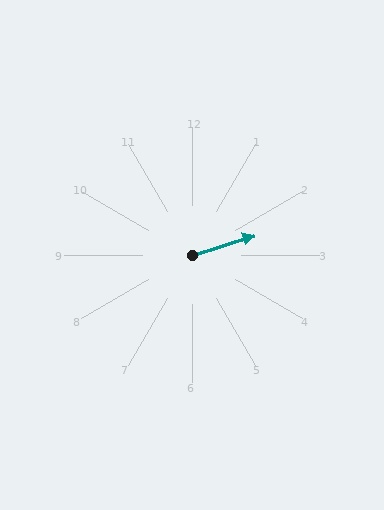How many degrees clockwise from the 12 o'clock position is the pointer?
Approximately 72 degrees.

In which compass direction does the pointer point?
East.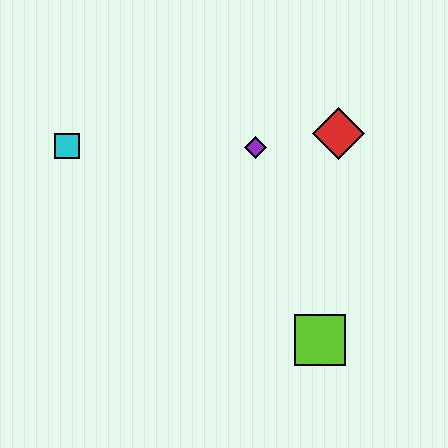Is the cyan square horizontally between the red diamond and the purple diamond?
No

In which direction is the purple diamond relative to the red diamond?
The purple diamond is to the left of the red diamond.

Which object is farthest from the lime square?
The cyan square is farthest from the lime square.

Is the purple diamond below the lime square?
No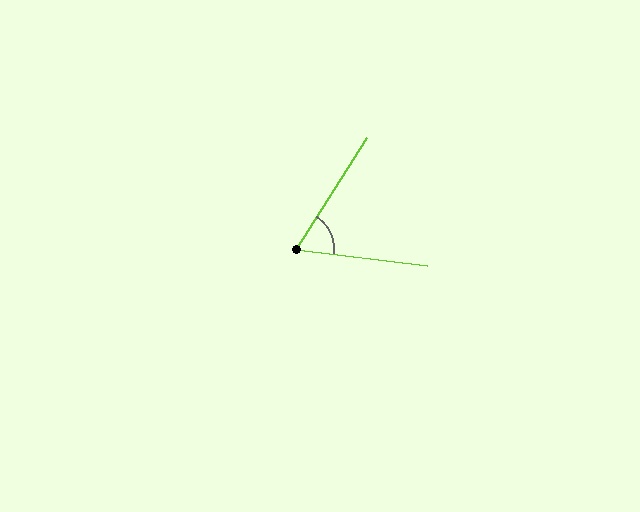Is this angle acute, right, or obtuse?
It is acute.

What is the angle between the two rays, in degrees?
Approximately 65 degrees.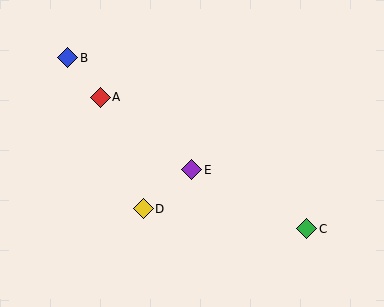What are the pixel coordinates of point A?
Point A is at (100, 97).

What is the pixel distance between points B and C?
The distance between B and C is 294 pixels.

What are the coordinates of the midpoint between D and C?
The midpoint between D and C is at (225, 219).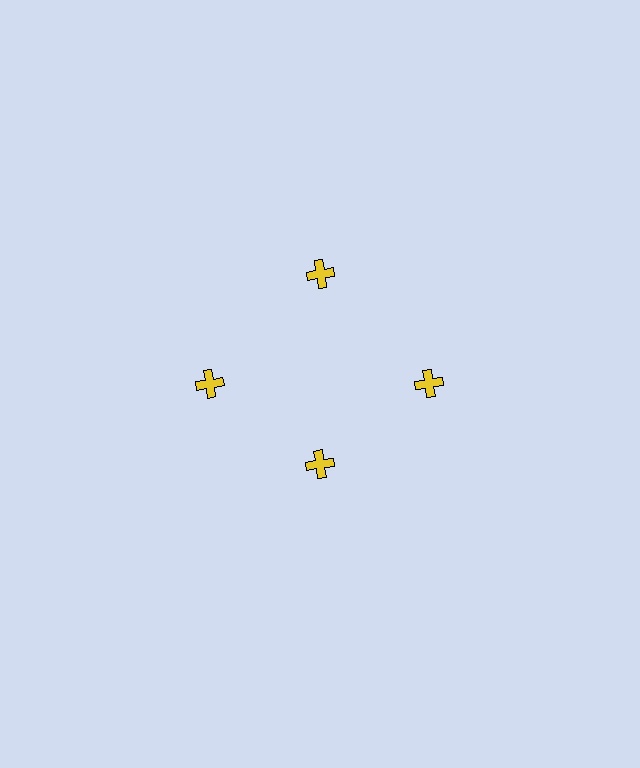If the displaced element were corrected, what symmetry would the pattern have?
It would have 4-fold rotational symmetry — the pattern would map onto itself every 90 degrees.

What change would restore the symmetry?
The symmetry would be restored by moving it outward, back onto the ring so that all 4 crosses sit at equal angles and equal distance from the center.